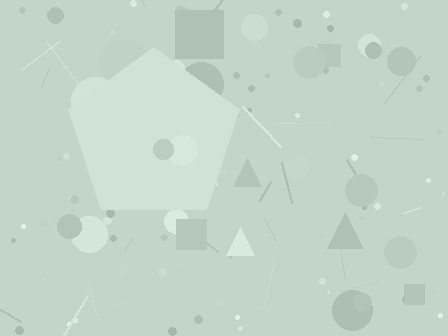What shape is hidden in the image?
A pentagon is hidden in the image.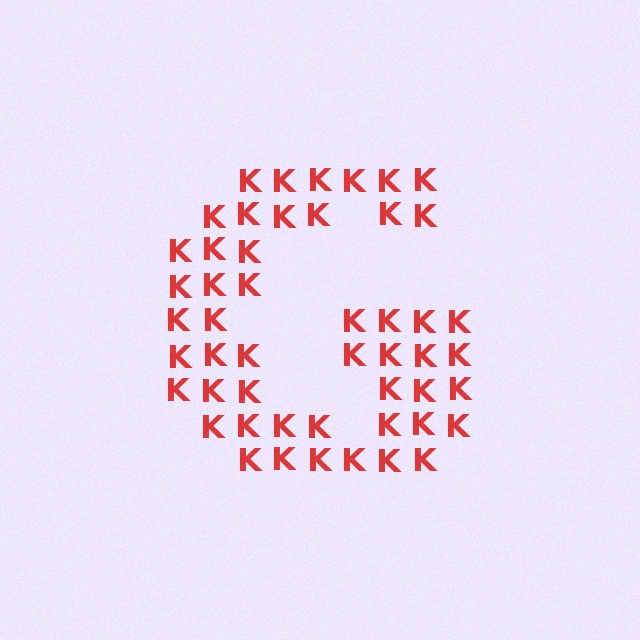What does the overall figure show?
The overall figure shows the letter G.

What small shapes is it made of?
It is made of small letter K's.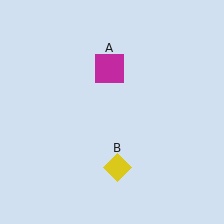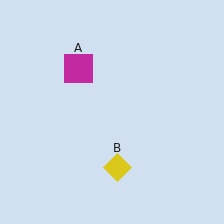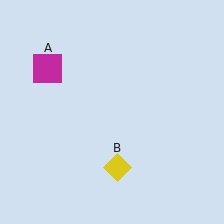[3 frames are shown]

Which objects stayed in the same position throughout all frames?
Yellow diamond (object B) remained stationary.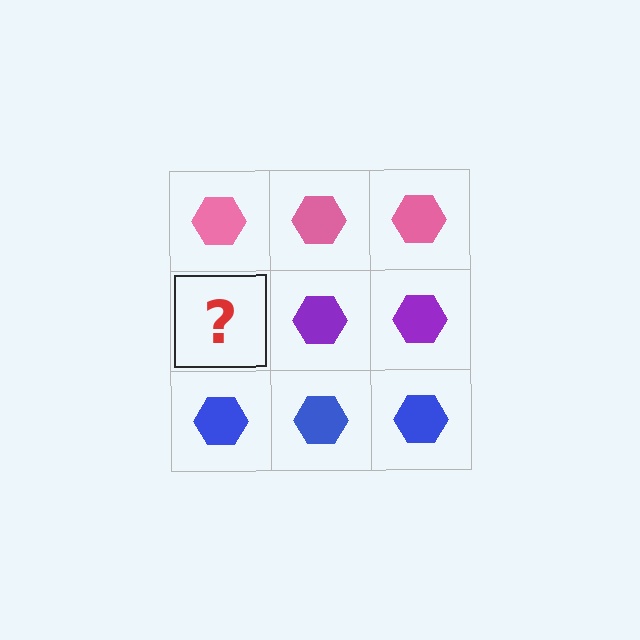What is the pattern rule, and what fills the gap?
The rule is that each row has a consistent color. The gap should be filled with a purple hexagon.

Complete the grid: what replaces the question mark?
The question mark should be replaced with a purple hexagon.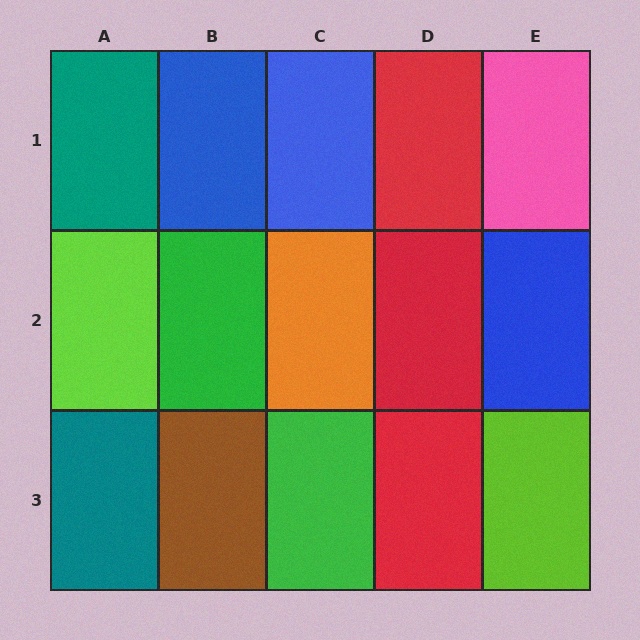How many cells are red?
3 cells are red.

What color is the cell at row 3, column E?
Lime.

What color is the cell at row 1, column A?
Teal.